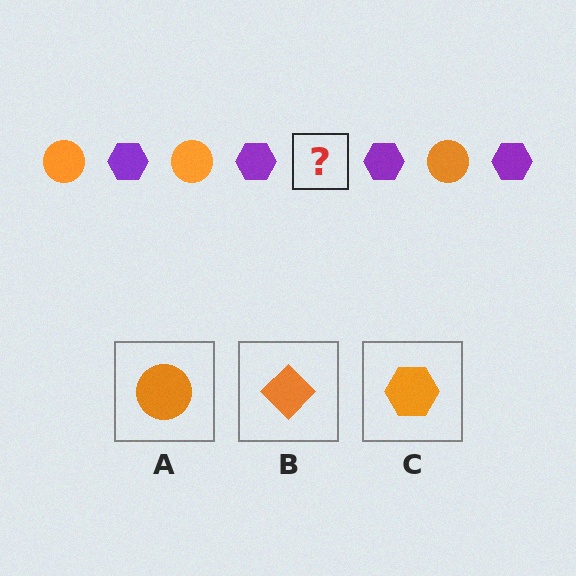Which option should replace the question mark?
Option A.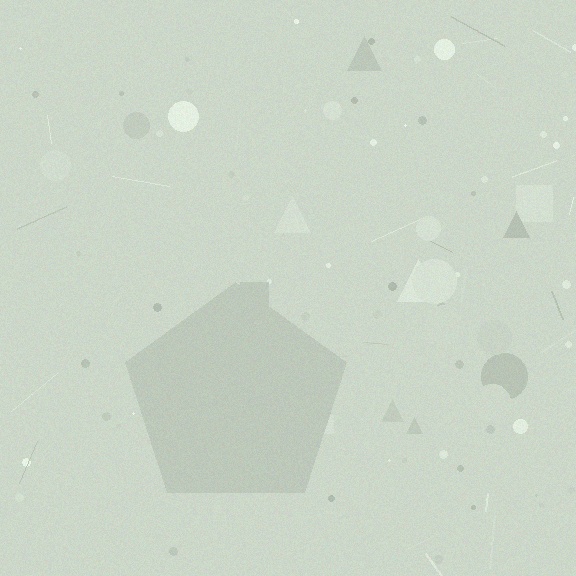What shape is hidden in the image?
A pentagon is hidden in the image.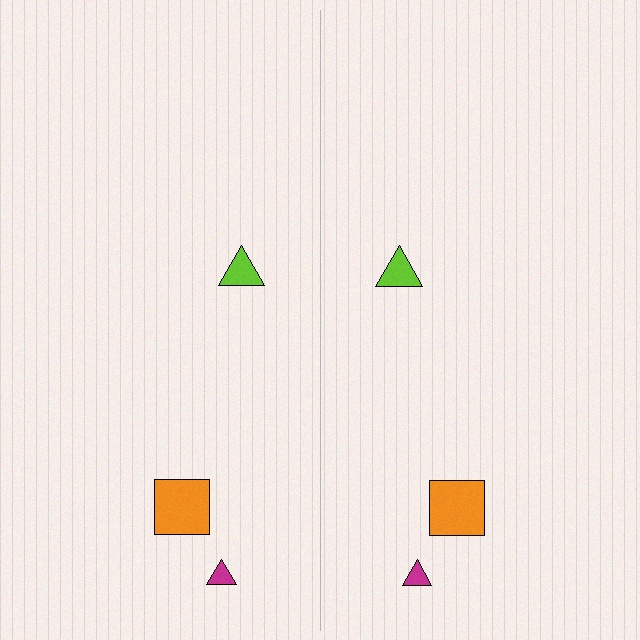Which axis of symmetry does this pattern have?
The pattern has a vertical axis of symmetry running through the center of the image.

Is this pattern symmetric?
Yes, this pattern has bilateral (reflection) symmetry.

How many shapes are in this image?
There are 6 shapes in this image.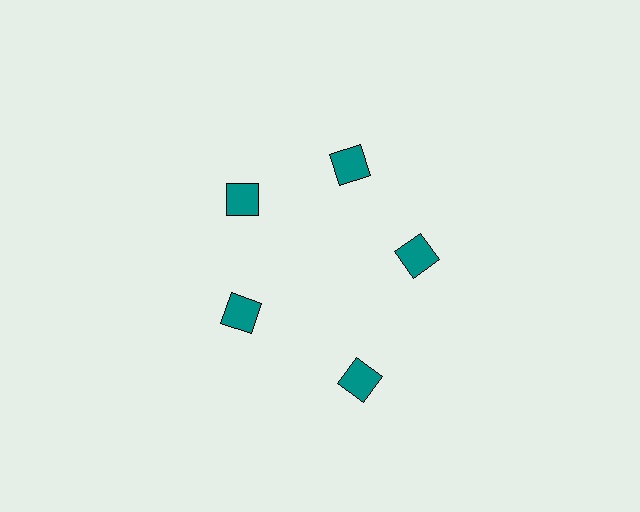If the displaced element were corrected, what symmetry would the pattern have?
It would have 5-fold rotational symmetry — the pattern would map onto itself every 72 degrees.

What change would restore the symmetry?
The symmetry would be restored by moving it inward, back onto the ring so that all 5 squares sit at equal angles and equal distance from the center.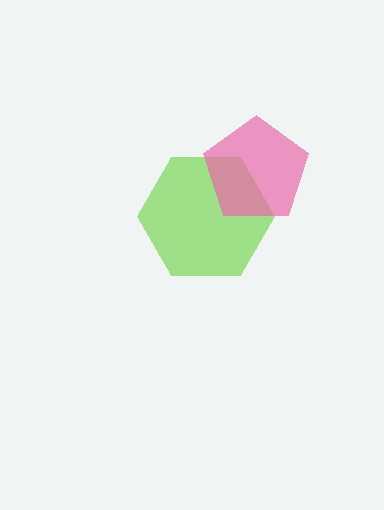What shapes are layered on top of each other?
The layered shapes are: a lime hexagon, a pink pentagon.